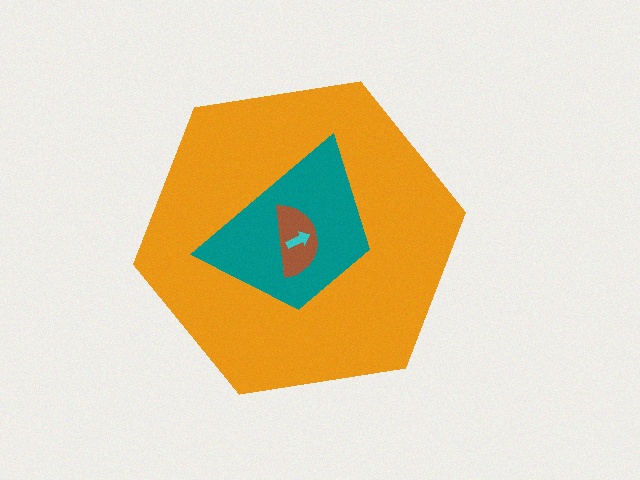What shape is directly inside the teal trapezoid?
The brown semicircle.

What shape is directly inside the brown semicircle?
The cyan arrow.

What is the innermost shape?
The cyan arrow.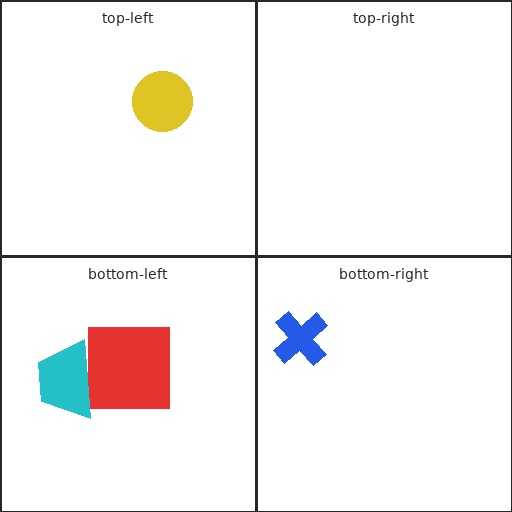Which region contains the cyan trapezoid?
The bottom-left region.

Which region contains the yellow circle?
The top-left region.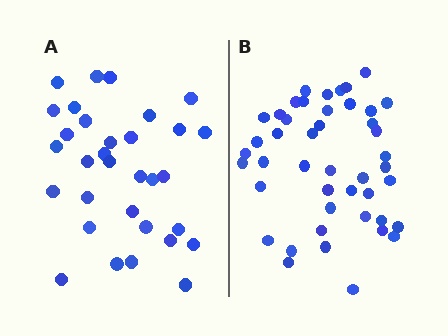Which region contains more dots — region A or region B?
Region B (the right region) has more dots.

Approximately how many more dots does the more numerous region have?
Region B has approximately 15 more dots than region A.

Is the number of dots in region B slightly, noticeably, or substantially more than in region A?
Region B has noticeably more, but not dramatically so. The ratio is roughly 1.4 to 1.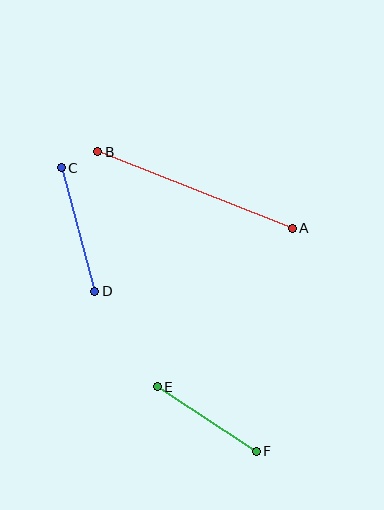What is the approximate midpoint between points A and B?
The midpoint is at approximately (195, 190) pixels.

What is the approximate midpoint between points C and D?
The midpoint is at approximately (78, 229) pixels.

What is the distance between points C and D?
The distance is approximately 128 pixels.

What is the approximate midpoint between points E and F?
The midpoint is at approximately (207, 419) pixels.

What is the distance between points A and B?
The distance is approximately 209 pixels.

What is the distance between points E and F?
The distance is approximately 118 pixels.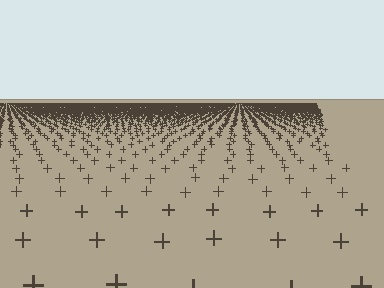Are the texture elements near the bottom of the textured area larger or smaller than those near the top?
Larger. Near the bottom, elements are closer to the viewer and appear at a bigger on-screen size.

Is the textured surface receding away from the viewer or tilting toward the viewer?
The surface is receding away from the viewer. Texture elements get smaller and denser toward the top.